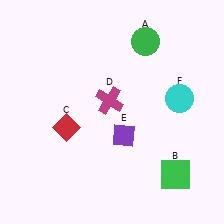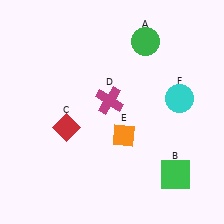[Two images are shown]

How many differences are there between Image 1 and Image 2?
There is 1 difference between the two images.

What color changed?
The diamond (E) changed from purple in Image 1 to orange in Image 2.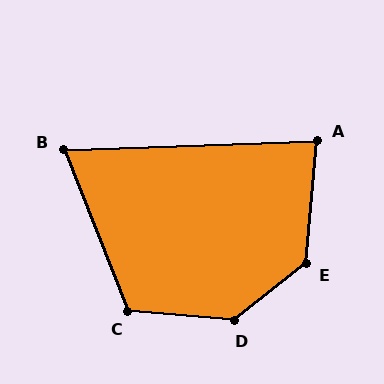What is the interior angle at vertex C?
Approximately 117 degrees (obtuse).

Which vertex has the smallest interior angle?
B, at approximately 70 degrees.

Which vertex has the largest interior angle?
D, at approximately 137 degrees.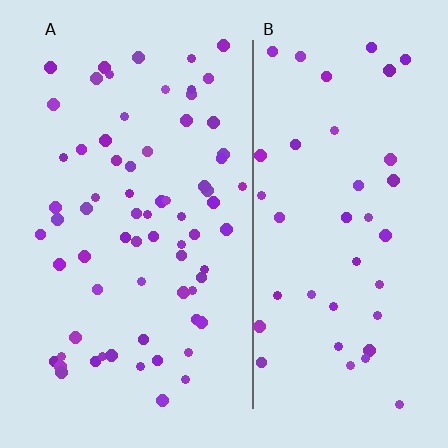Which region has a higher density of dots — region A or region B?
A (the left).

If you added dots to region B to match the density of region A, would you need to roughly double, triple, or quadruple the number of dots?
Approximately double.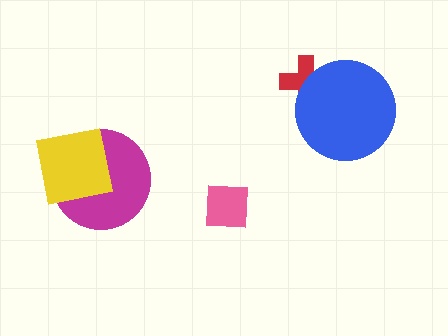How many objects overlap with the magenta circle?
1 object overlaps with the magenta circle.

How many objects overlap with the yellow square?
1 object overlaps with the yellow square.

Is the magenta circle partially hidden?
Yes, it is partially covered by another shape.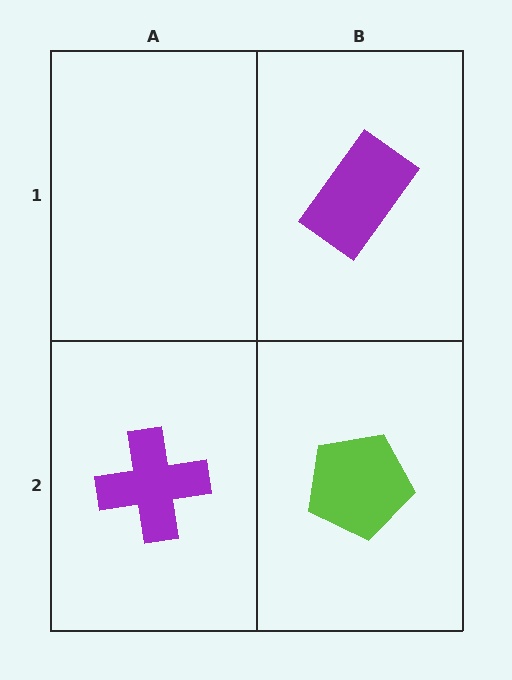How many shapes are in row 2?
2 shapes.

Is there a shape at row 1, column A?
No, that cell is empty.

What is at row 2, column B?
A lime pentagon.